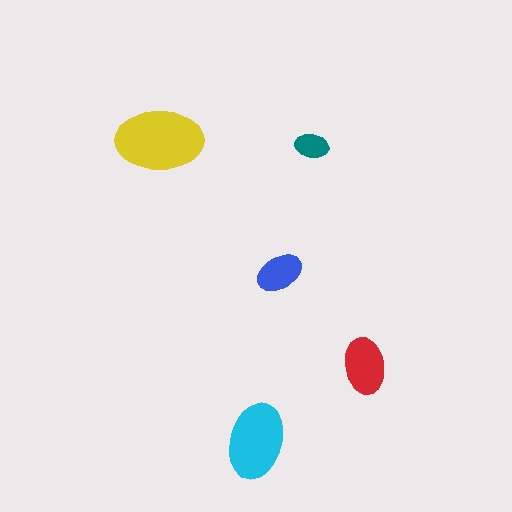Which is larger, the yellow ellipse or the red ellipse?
The yellow one.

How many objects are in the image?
There are 5 objects in the image.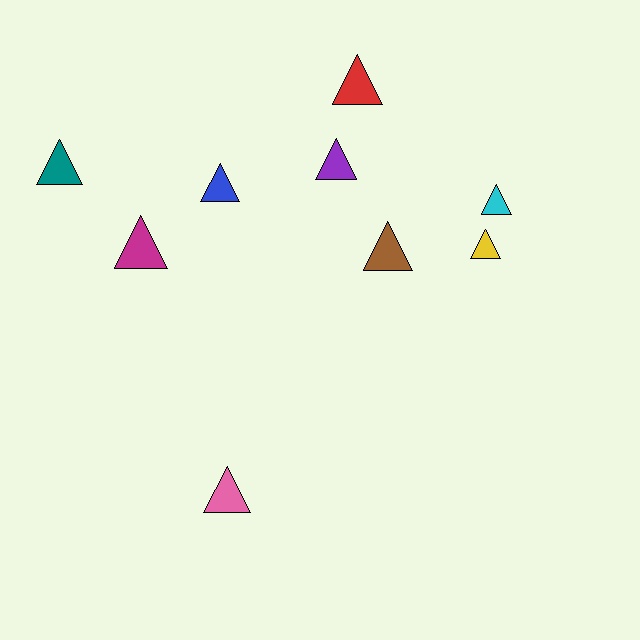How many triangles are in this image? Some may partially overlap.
There are 9 triangles.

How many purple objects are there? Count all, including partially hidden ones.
There is 1 purple object.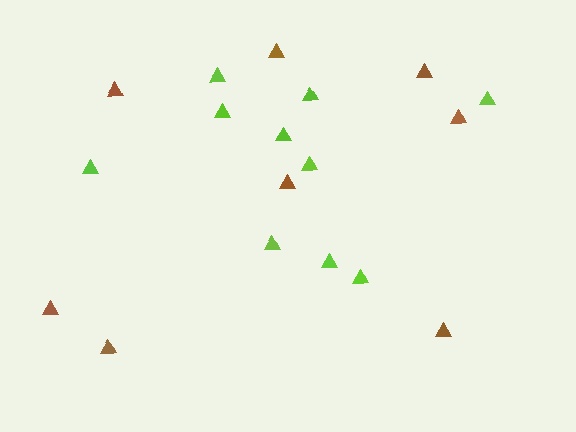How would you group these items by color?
There are 2 groups: one group of lime triangles (10) and one group of brown triangles (8).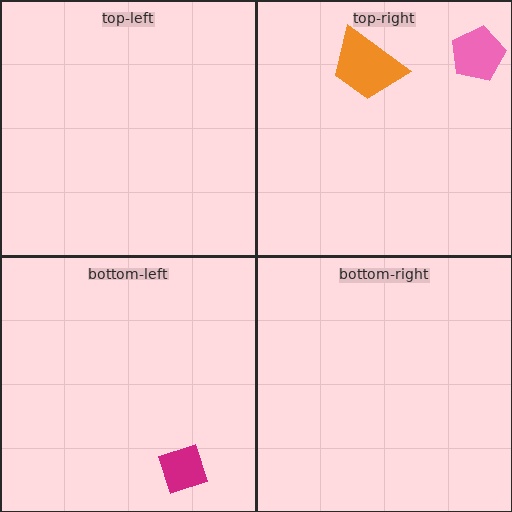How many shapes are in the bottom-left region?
1.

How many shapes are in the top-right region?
2.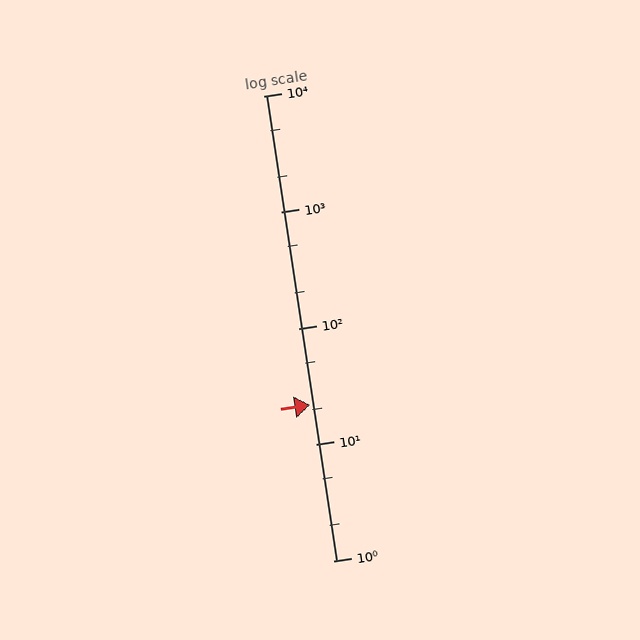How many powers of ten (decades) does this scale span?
The scale spans 4 decades, from 1 to 10000.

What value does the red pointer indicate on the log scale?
The pointer indicates approximately 22.